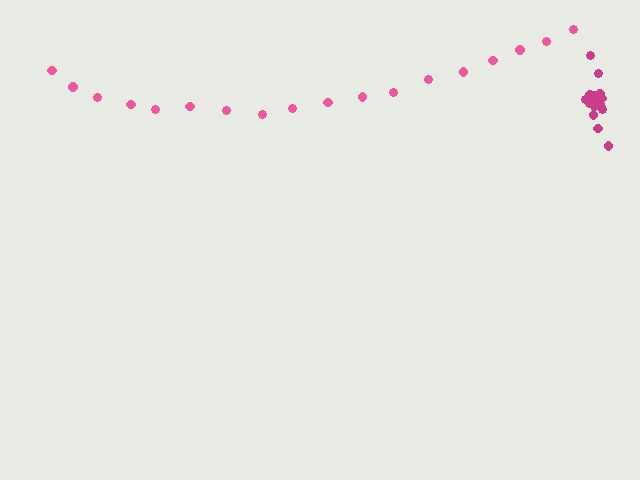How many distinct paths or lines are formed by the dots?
There are 2 distinct paths.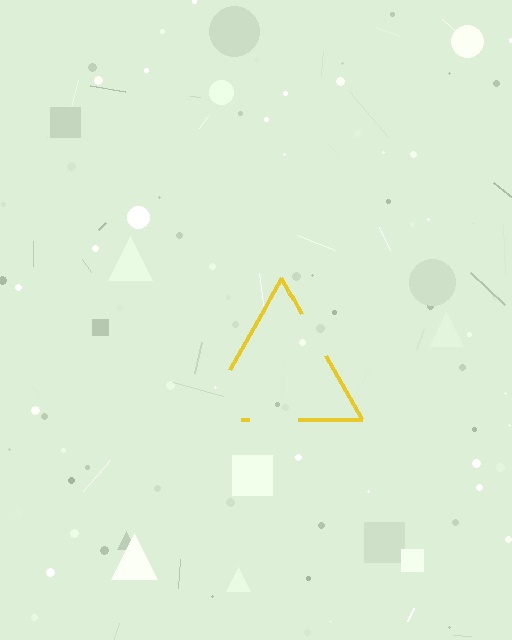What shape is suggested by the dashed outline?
The dashed outline suggests a triangle.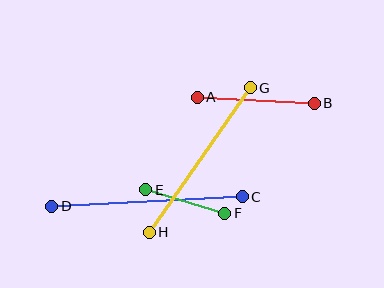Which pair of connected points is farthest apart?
Points C and D are farthest apart.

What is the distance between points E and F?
The distance is approximately 83 pixels.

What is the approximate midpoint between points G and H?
The midpoint is at approximately (200, 160) pixels.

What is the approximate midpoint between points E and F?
The midpoint is at approximately (185, 202) pixels.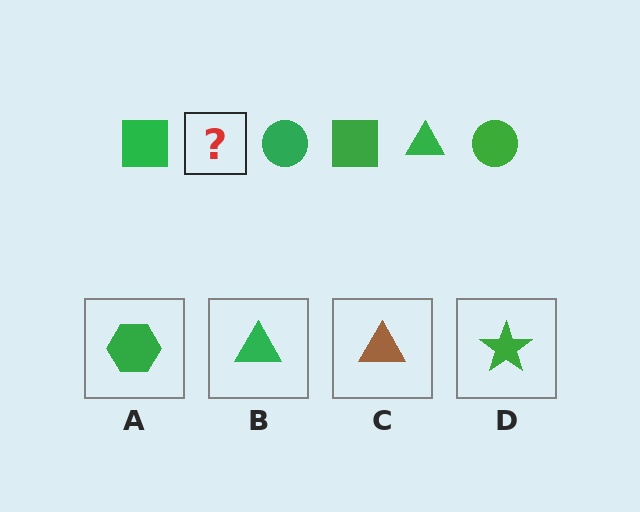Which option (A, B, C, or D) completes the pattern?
B.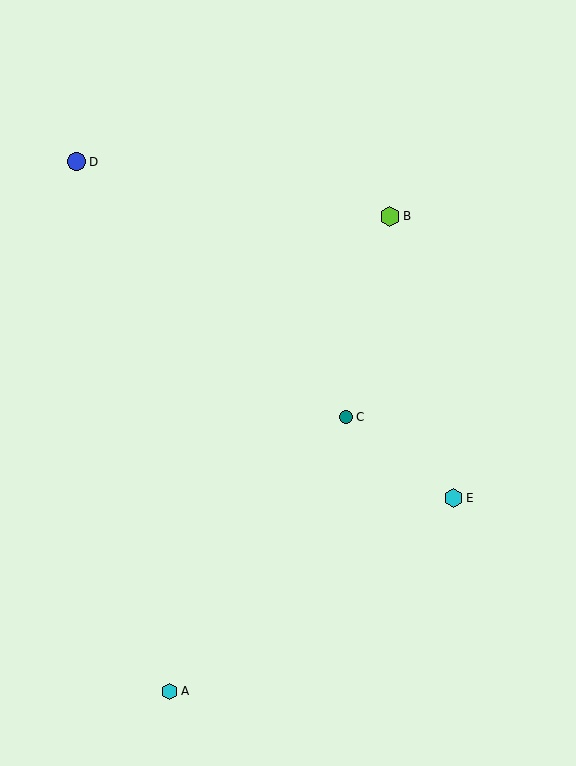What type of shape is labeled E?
Shape E is a cyan hexagon.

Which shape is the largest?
The lime hexagon (labeled B) is the largest.